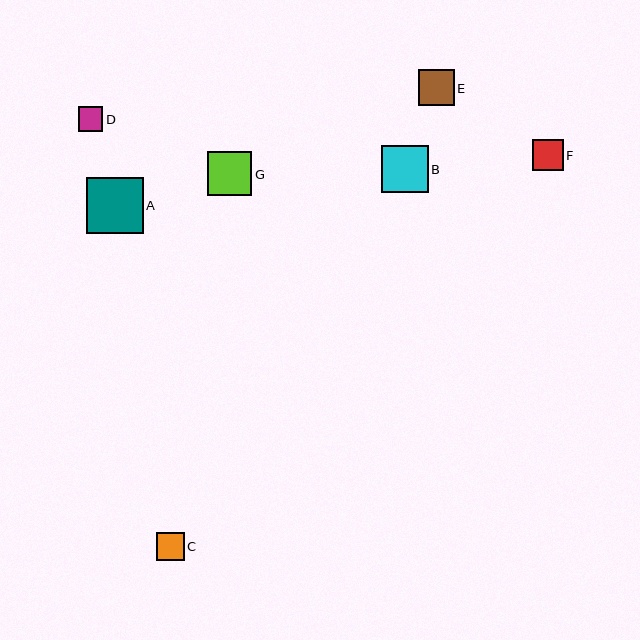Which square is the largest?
Square A is the largest with a size of approximately 57 pixels.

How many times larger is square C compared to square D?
Square C is approximately 1.1 times the size of square D.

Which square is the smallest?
Square D is the smallest with a size of approximately 25 pixels.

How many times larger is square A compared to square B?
Square A is approximately 1.2 times the size of square B.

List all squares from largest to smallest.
From largest to smallest: A, B, G, E, F, C, D.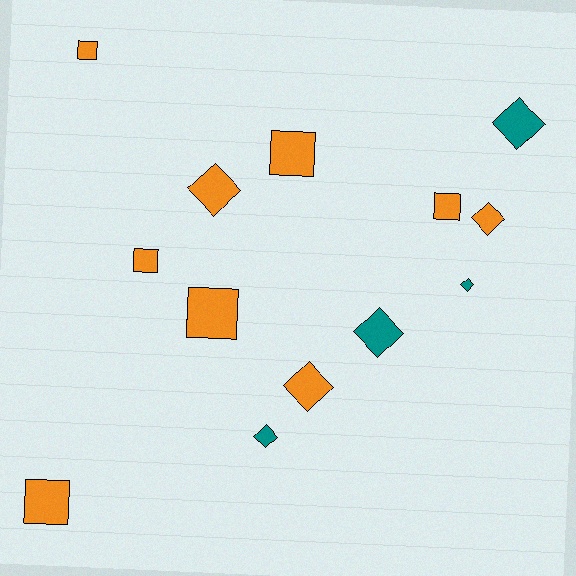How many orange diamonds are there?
There are 3 orange diamonds.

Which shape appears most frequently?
Diamond, with 7 objects.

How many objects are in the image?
There are 13 objects.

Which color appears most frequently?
Orange, with 9 objects.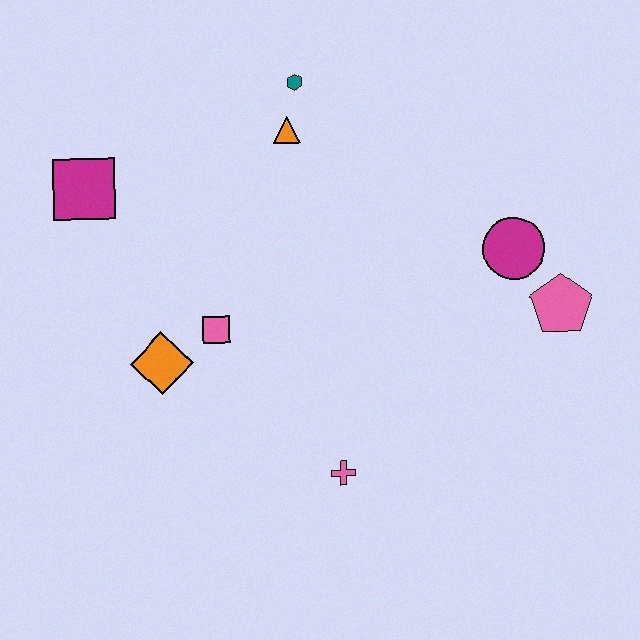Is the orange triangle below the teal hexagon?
Yes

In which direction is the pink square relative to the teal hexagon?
The pink square is below the teal hexagon.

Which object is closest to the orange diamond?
The pink square is closest to the orange diamond.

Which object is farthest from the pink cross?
The teal hexagon is farthest from the pink cross.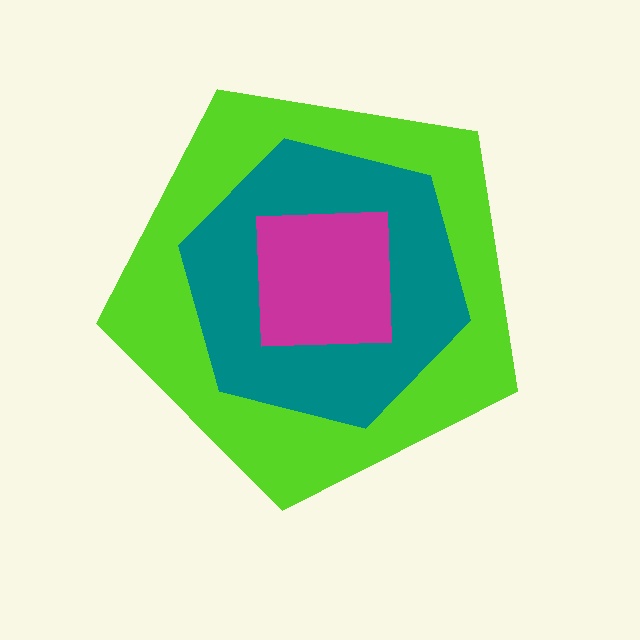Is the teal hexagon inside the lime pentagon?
Yes.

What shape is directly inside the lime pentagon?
The teal hexagon.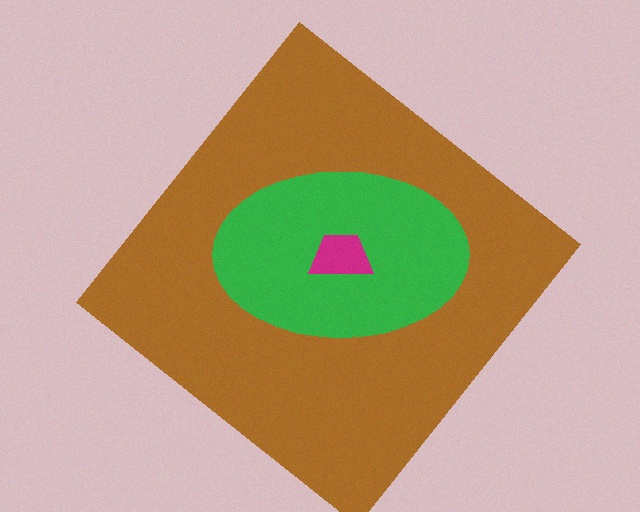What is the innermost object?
The magenta trapezoid.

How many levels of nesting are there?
3.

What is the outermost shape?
The brown diamond.